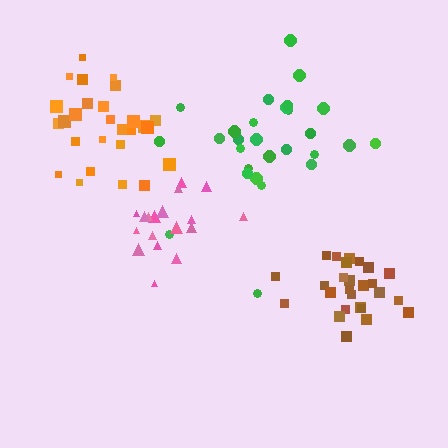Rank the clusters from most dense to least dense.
brown, orange, pink, green.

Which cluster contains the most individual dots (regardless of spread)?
Orange (29).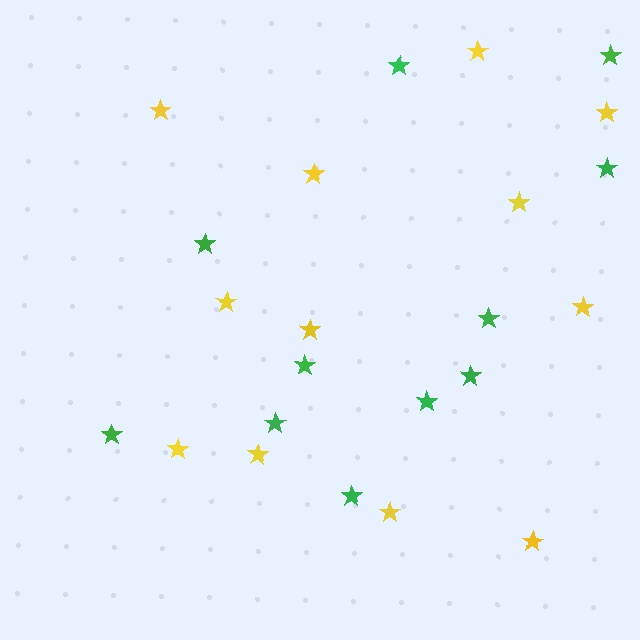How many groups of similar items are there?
There are 2 groups: one group of green stars (11) and one group of yellow stars (12).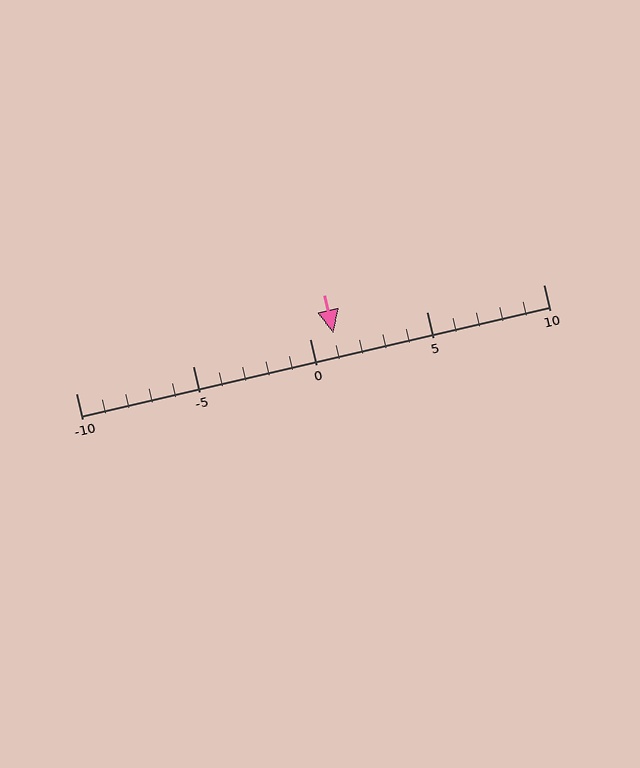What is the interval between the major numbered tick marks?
The major tick marks are spaced 5 units apart.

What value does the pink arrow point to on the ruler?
The pink arrow points to approximately 1.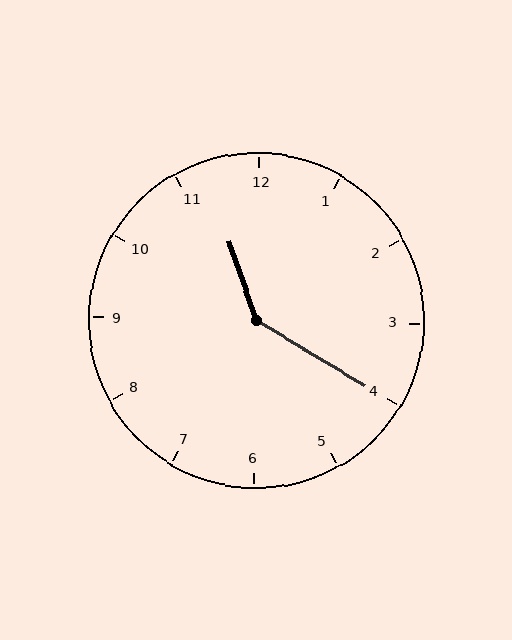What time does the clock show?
11:20.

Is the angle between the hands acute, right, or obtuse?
It is obtuse.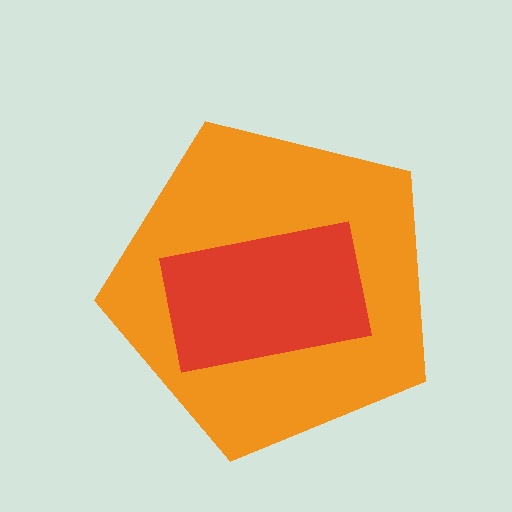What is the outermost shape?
The orange pentagon.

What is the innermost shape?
The red rectangle.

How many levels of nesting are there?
2.